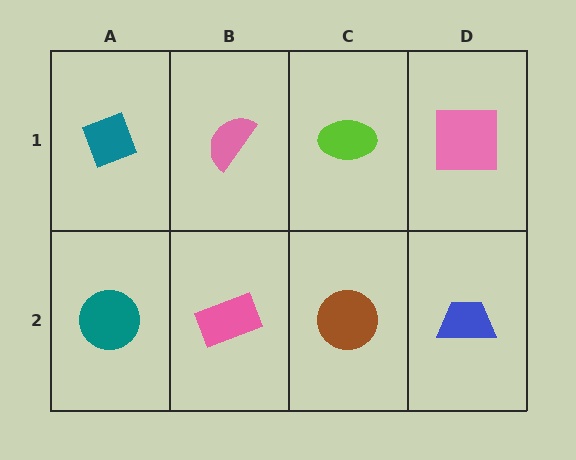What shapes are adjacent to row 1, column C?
A brown circle (row 2, column C), a pink semicircle (row 1, column B), a pink square (row 1, column D).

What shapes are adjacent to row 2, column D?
A pink square (row 1, column D), a brown circle (row 2, column C).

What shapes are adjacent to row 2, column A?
A teal diamond (row 1, column A), a pink rectangle (row 2, column B).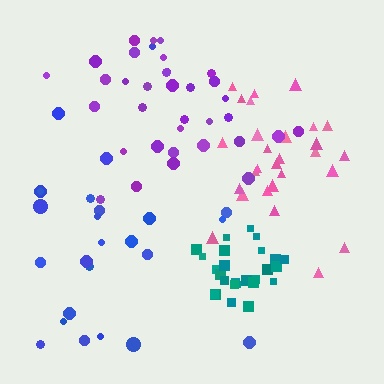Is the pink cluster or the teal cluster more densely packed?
Teal.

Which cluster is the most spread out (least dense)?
Blue.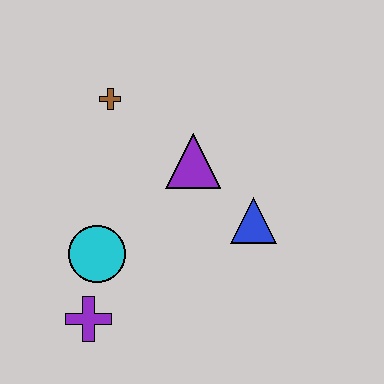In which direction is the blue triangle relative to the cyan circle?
The blue triangle is to the right of the cyan circle.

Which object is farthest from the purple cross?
The brown cross is farthest from the purple cross.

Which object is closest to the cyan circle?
The purple cross is closest to the cyan circle.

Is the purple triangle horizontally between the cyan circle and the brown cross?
No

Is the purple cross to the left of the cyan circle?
Yes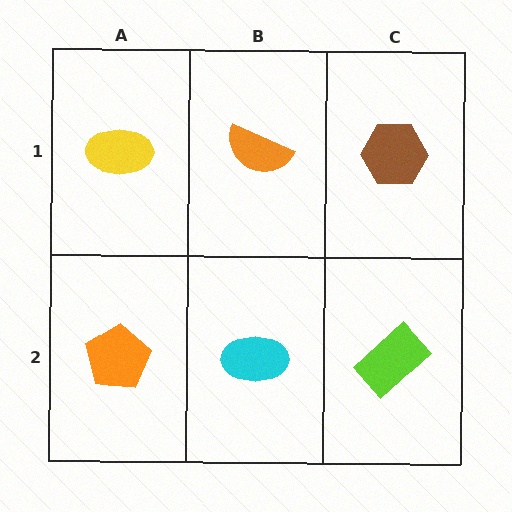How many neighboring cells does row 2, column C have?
2.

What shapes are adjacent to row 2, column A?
A yellow ellipse (row 1, column A), a cyan ellipse (row 2, column B).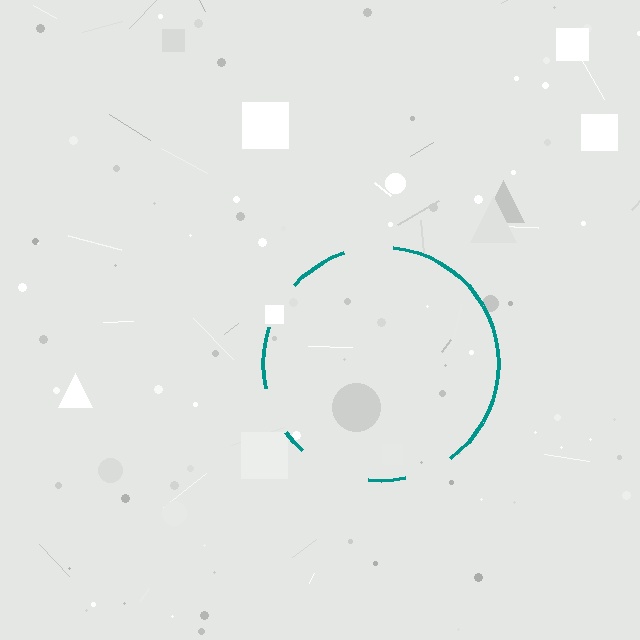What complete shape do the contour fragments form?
The contour fragments form a circle.